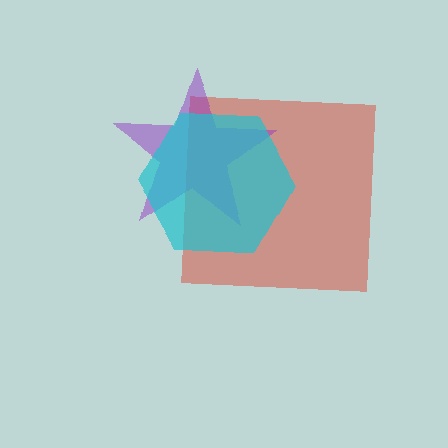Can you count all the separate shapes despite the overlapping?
Yes, there are 3 separate shapes.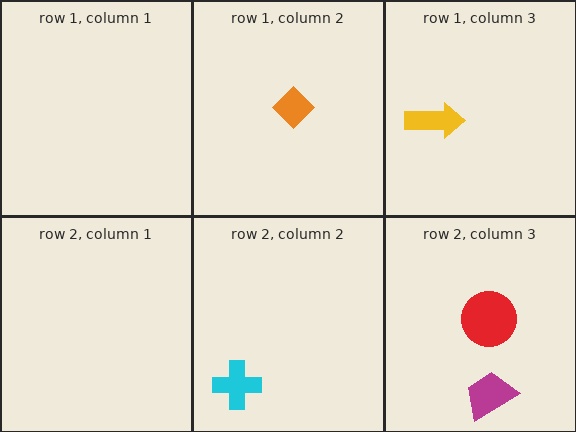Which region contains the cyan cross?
The row 2, column 2 region.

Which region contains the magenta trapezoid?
The row 2, column 3 region.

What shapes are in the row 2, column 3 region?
The magenta trapezoid, the red circle.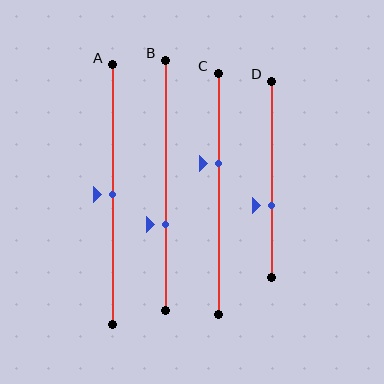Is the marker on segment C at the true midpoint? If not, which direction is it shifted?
No, the marker on segment C is shifted upward by about 13% of the segment length.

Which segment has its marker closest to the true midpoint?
Segment A has its marker closest to the true midpoint.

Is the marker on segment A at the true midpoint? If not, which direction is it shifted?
Yes, the marker on segment A is at the true midpoint.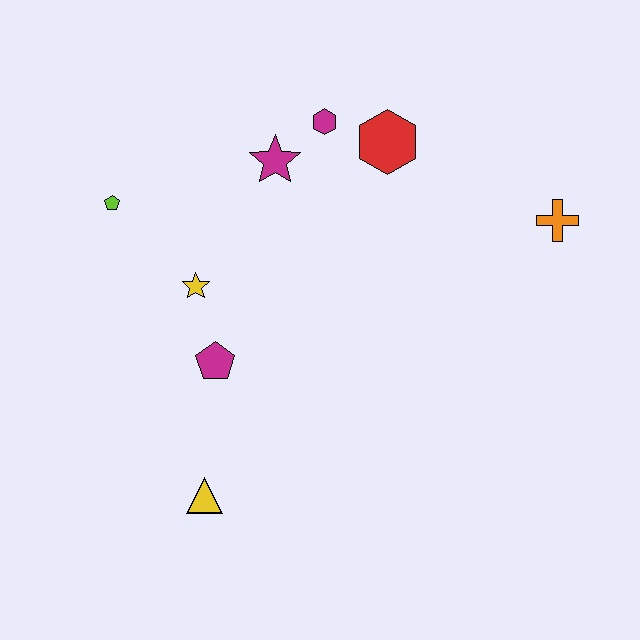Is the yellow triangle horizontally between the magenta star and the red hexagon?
No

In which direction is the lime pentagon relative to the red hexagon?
The lime pentagon is to the left of the red hexagon.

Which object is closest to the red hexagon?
The magenta hexagon is closest to the red hexagon.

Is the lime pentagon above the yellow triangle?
Yes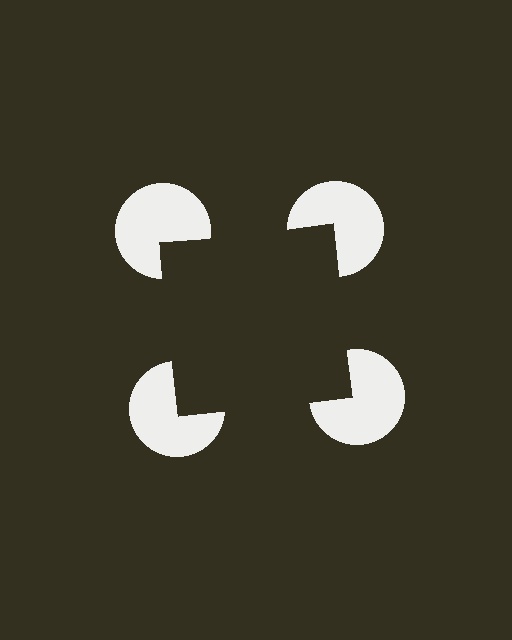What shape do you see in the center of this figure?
An illusory square — its edges are inferred from the aligned wedge cuts in the pac-man discs, not physically drawn.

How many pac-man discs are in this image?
There are 4 — one at each vertex of the illusory square.